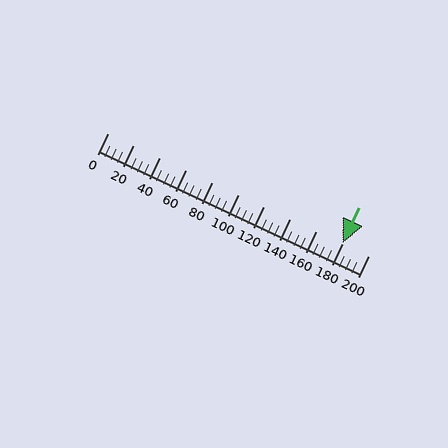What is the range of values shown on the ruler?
The ruler shows values from 0 to 200.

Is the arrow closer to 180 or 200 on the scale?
The arrow is closer to 180.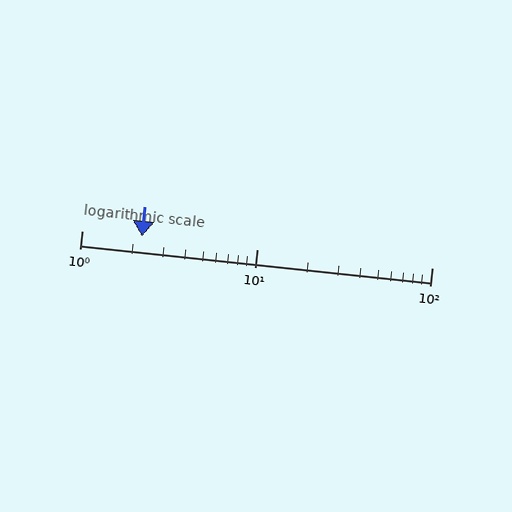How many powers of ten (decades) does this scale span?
The scale spans 2 decades, from 1 to 100.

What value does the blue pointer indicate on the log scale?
The pointer indicates approximately 2.2.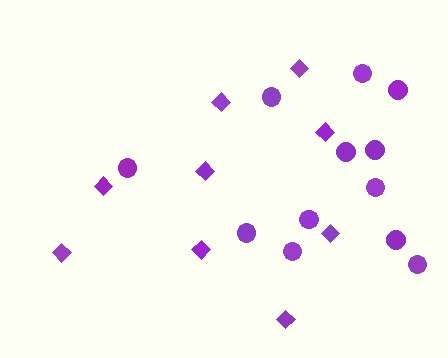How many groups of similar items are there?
There are 2 groups: one group of circles (12) and one group of diamonds (9).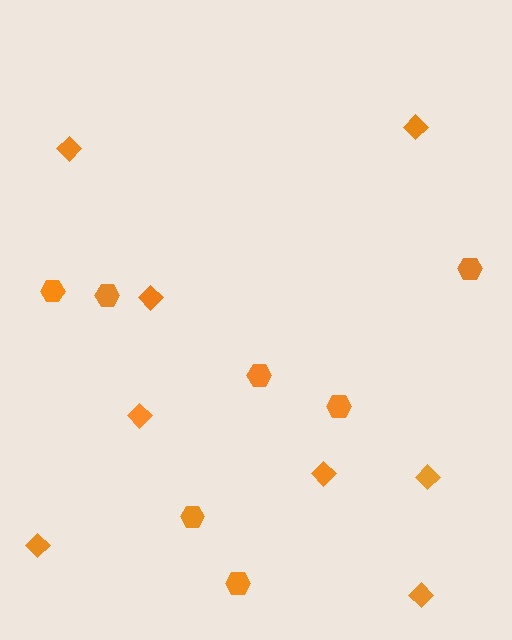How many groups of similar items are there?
There are 2 groups: one group of hexagons (7) and one group of diamonds (8).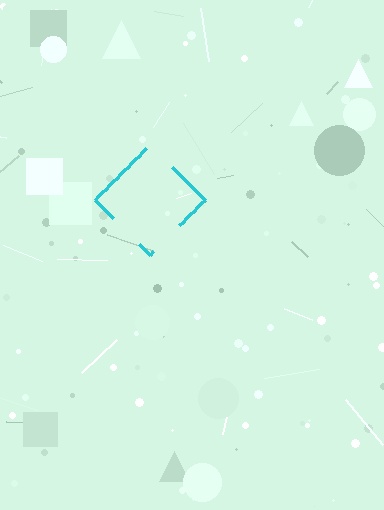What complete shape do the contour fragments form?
The contour fragments form a diamond.